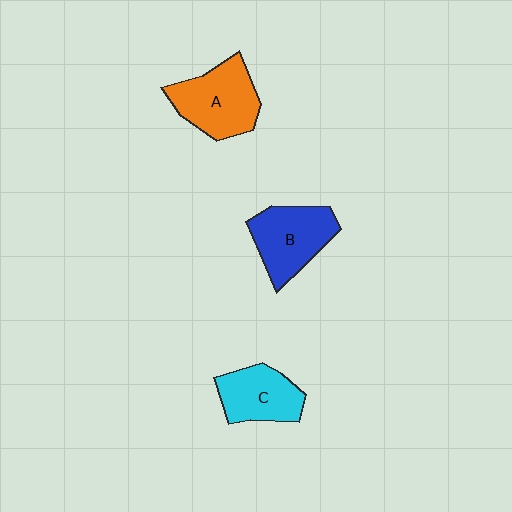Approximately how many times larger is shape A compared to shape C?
Approximately 1.2 times.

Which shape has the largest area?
Shape A (orange).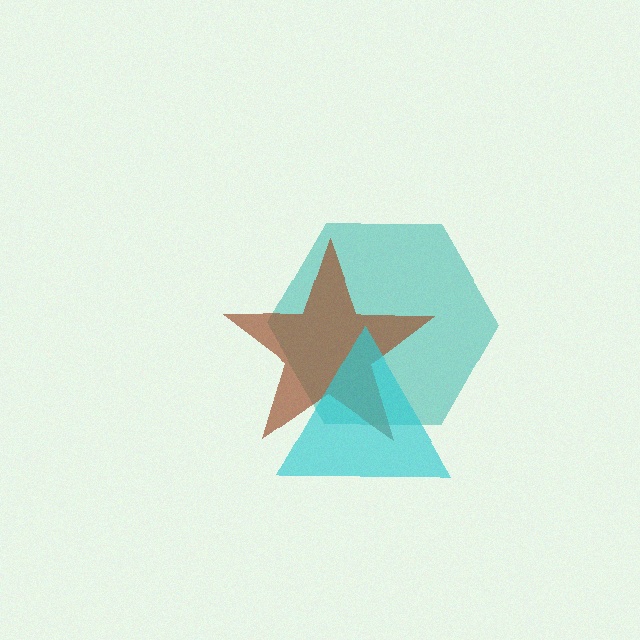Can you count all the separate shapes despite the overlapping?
Yes, there are 3 separate shapes.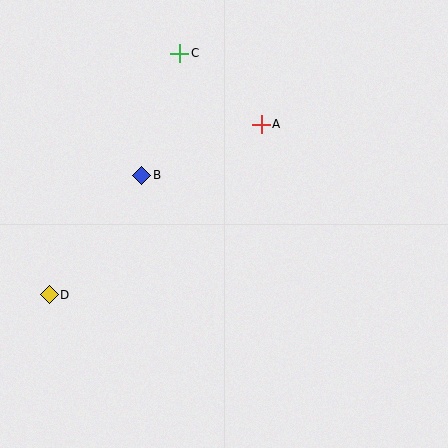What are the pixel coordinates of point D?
Point D is at (49, 295).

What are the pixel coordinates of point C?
Point C is at (180, 53).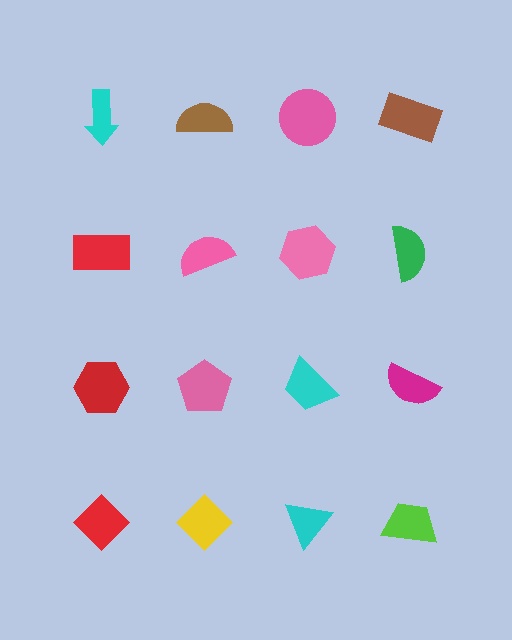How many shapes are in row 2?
4 shapes.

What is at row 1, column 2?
A brown semicircle.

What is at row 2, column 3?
A pink hexagon.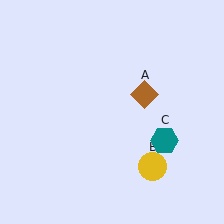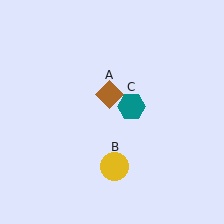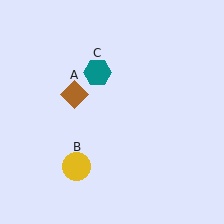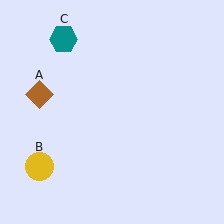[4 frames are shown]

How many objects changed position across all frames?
3 objects changed position: brown diamond (object A), yellow circle (object B), teal hexagon (object C).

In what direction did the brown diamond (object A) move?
The brown diamond (object A) moved left.